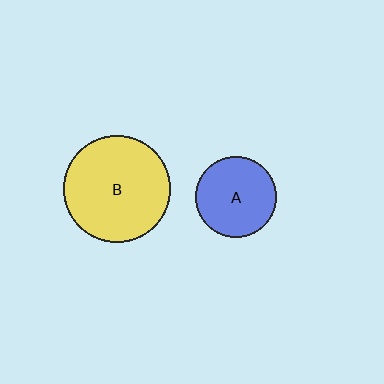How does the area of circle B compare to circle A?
Approximately 1.8 times.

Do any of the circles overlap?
No, none of the circles overlap.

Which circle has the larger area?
Circle B (yellow).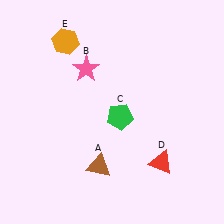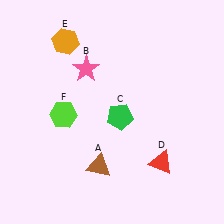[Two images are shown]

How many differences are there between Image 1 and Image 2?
There is 1 difference between the two images.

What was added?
A lime hexagon (F) was added in Image 2.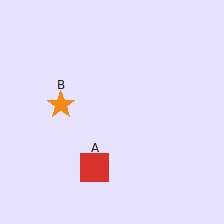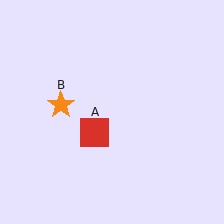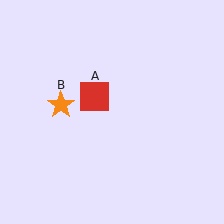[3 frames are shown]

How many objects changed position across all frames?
1 object changed position: red square (object A).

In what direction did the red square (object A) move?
The red square (object A) moved up.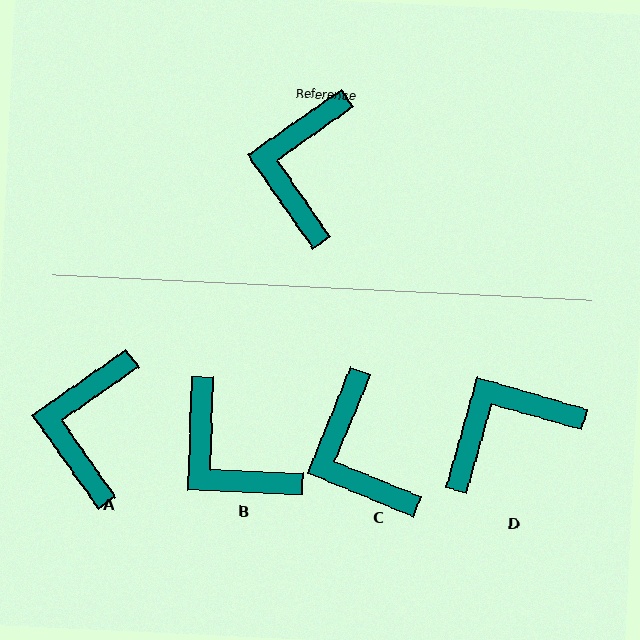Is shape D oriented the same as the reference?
No, it is off by about 51 degrees.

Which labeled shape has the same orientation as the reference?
A.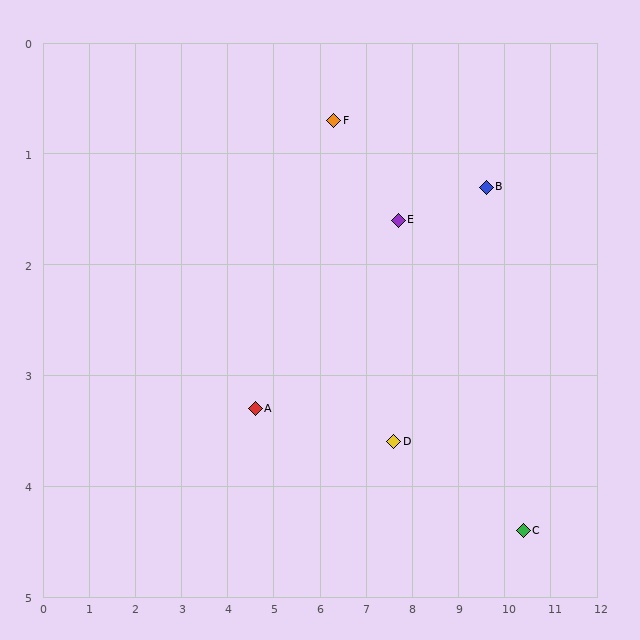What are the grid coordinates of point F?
Point F is at approximately (6.3, 0.7).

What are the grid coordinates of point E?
Point E is at approximately (7.7, 1.6).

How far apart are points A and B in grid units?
Points A and B are about 5.4 grid units apart.